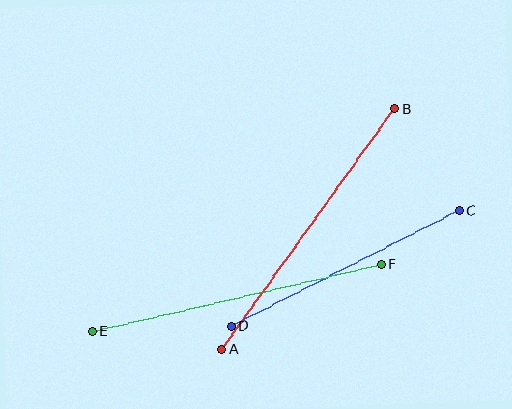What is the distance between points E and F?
The distance is approximately 297 pixels.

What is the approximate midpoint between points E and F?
The midpoint is at approximately (237, 298) pixels.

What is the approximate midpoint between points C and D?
The midpoint is at approximately (345, 268) pixels.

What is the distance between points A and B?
The distance is approximately 296 pixels.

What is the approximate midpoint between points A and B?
The midpoint is at approximately (308, 229) pixels.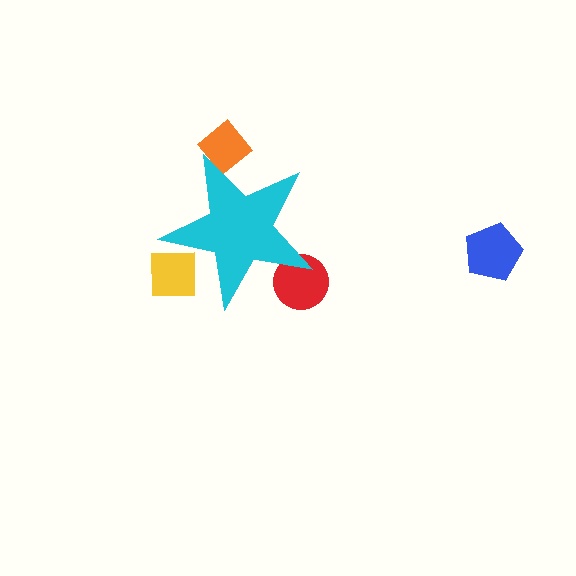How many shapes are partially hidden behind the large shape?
3 shapes are partially hidden.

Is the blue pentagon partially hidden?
No, the blue pentagon is fully visible.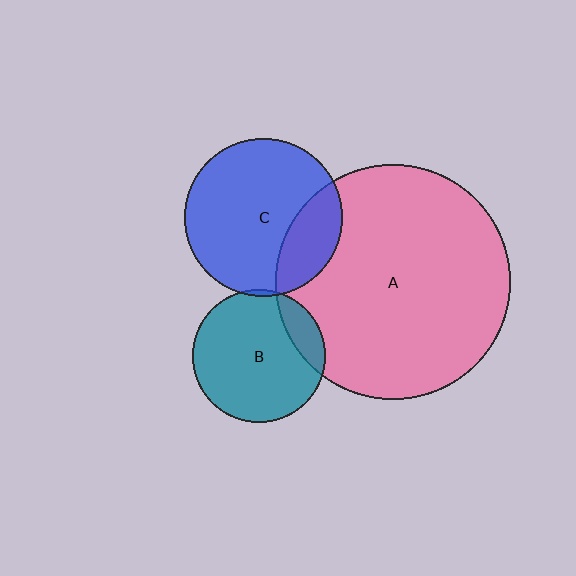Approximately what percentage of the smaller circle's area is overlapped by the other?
Approximately 15%.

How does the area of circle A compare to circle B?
Approximately 3.1 times.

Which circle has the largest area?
Circle A (pink).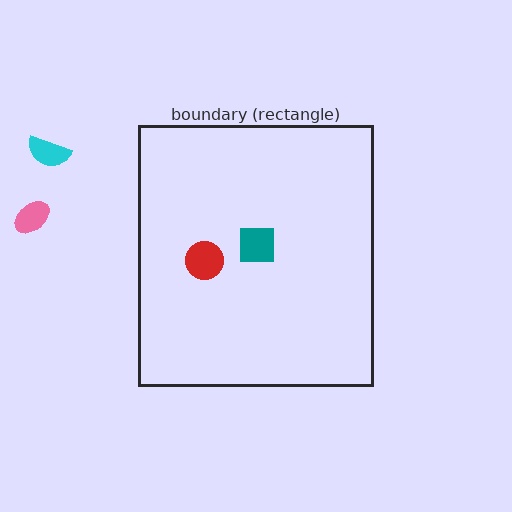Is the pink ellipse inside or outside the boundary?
Outside.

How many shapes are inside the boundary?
2 inside, 2 outside.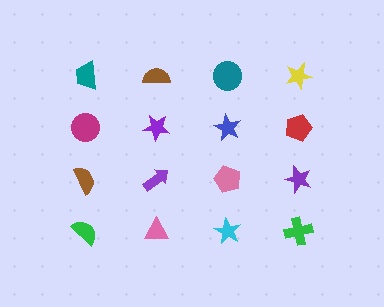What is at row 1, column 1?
A teal trapezoid.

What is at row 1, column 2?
A brown semicircle.